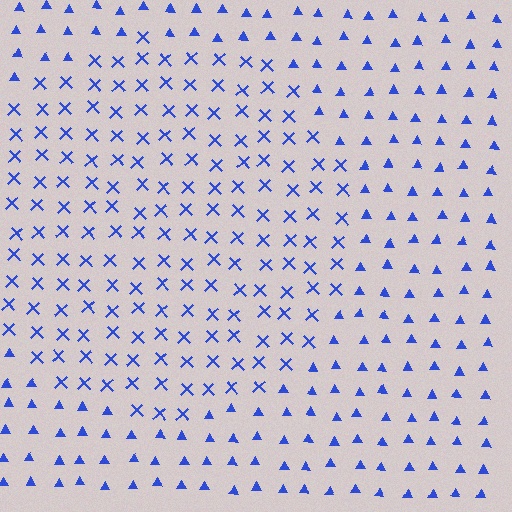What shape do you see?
I see a circle.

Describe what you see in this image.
The image is filled with small blue elements arranged in a uniform grid. A circle-shaped region contains X marks, while the surrounding area contains triangles. The boundary is defined purely by the change in element shape.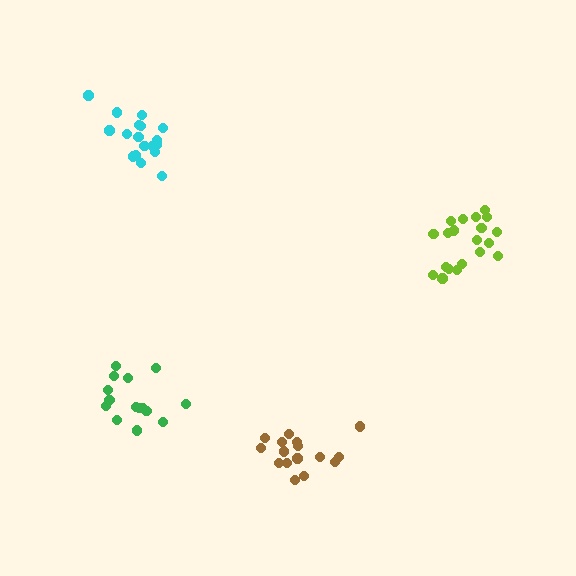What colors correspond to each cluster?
The clusters are colored: lime, cyan, brown, green.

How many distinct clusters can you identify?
There are 4 distinct clusters.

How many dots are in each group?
Group 1: 20 dots, Group 2: 18 dots, Group 3: 16 dots, Group 4: 15 dots (69 total).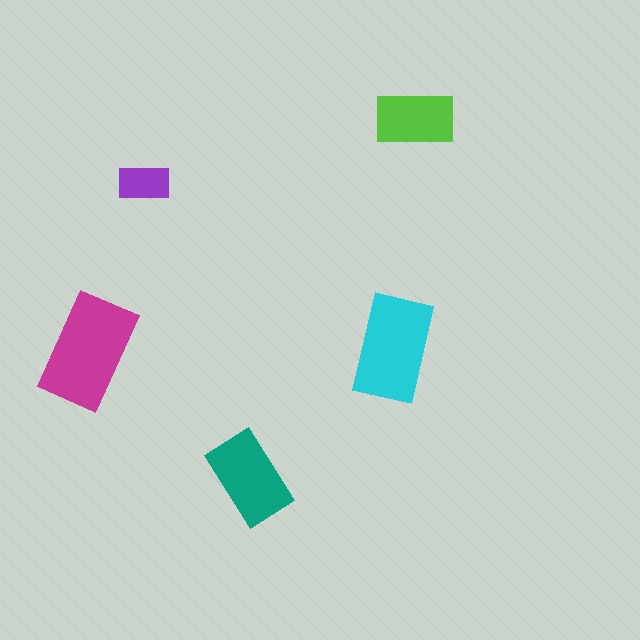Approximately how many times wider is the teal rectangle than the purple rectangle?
About 2 times wider.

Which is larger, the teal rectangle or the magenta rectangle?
The magenta one.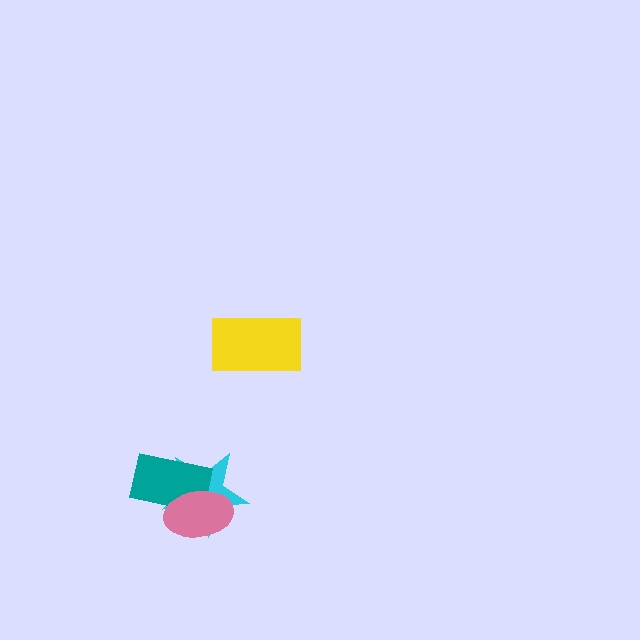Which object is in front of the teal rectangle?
The pink ellipse is in front of the teal rectangle.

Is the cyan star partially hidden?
Yes, it is partially covered by another shape.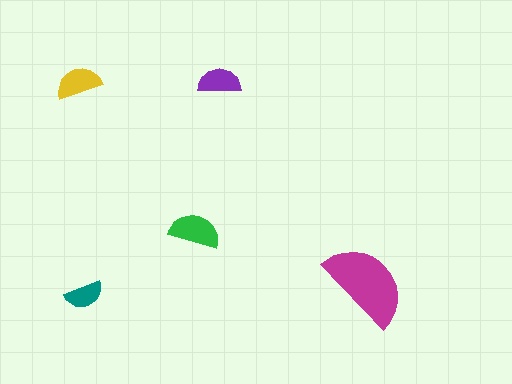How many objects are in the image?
There are 5 objects in the image.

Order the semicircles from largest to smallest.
the magenta one, the green one, the yellow one, the purple one, the teal one.